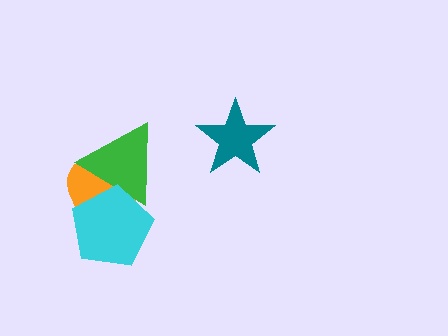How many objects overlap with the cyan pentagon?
2 objects overlap with the cyan pentagon.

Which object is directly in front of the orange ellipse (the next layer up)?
The green triangle is directly in front of the orange ellipse.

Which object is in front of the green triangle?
The cyan pentagon is in front of the green triangle.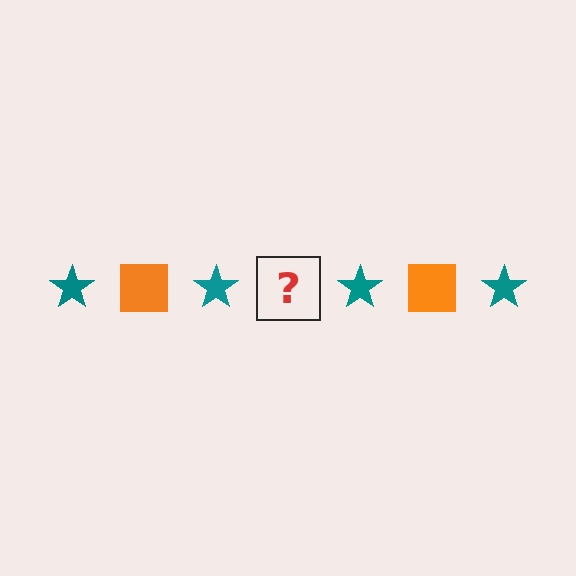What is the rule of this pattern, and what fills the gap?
The rule is that the pattern alternates between teal star and orange square. The gap should be filled with an orange square.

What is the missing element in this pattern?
The missing element is an orange square.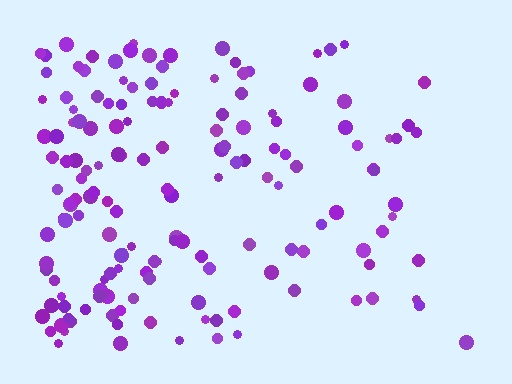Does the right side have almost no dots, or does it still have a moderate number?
Still a moderate number, just noticeably fewer than the left.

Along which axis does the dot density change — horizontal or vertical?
Horizontal.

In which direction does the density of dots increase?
From right to left, with the left side densest.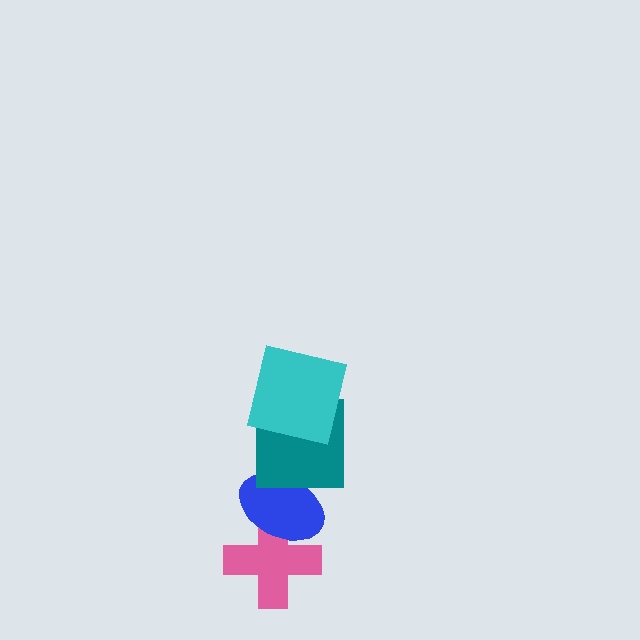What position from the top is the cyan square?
The cyan square is 1st from the top.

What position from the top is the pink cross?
The pink cross is 4th from the top.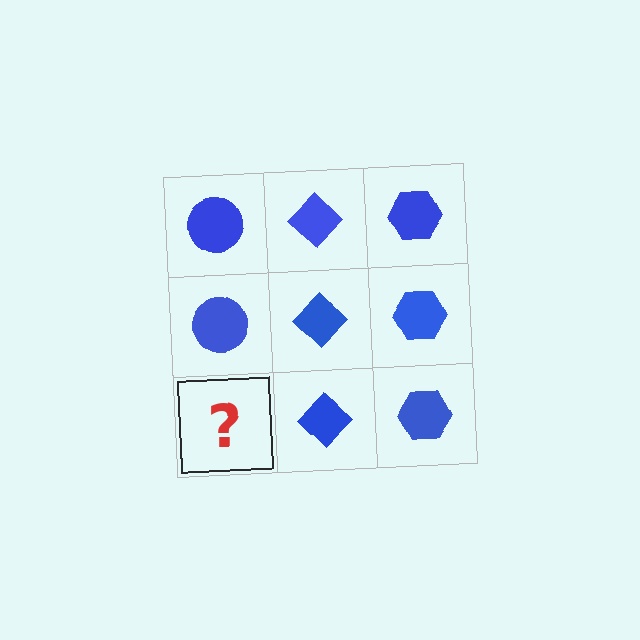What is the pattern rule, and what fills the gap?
The rule is that each column has a consistent shape. The gap should be filled with a blue circle.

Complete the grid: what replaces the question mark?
The question mark should be replaced with a blue circle.